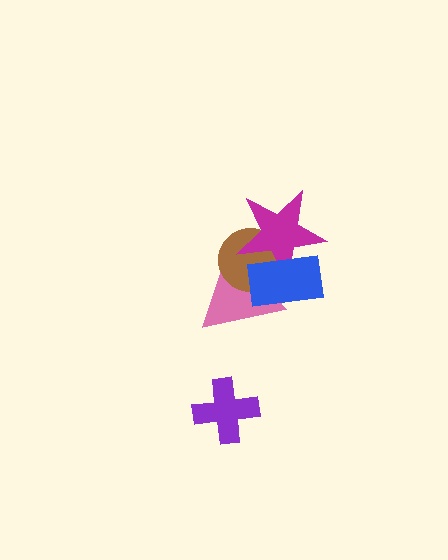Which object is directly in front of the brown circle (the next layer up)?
The magenta star is directly in front of the brown circle.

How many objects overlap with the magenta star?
3 objects overlap with the magenta star.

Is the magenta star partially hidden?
Yes, it is partially covered by another shape.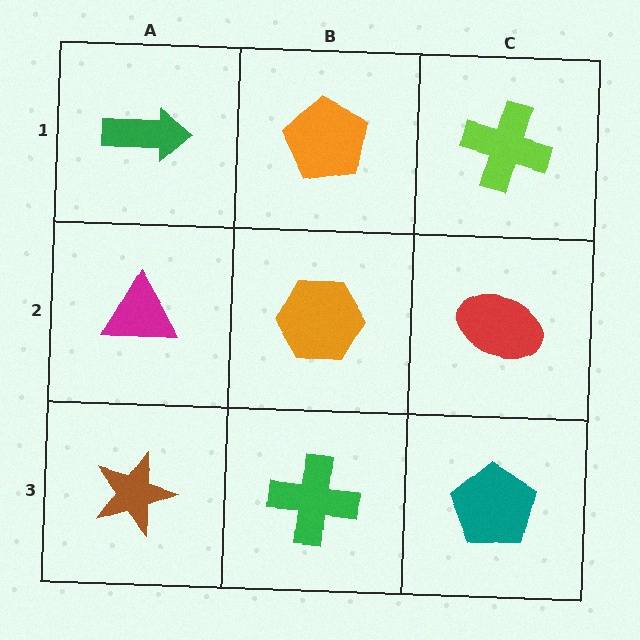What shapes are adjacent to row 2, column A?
A green arrow (row 1, column A), a brown star (row 3, column A), an orange hexagon (row 2, column B).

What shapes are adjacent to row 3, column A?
A magenta triangle (row 2, column A), a green cross (row 3, column B).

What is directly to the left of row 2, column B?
A magenta triangle.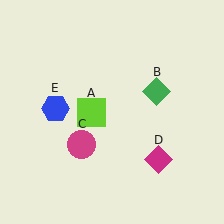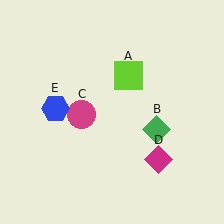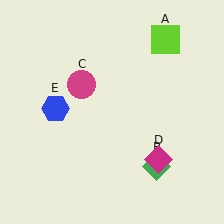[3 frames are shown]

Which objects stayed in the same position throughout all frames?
Magenta diamond (object D) and blue hexagon (object E) remained stationary.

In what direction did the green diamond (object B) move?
The green diamond (object B) moved down.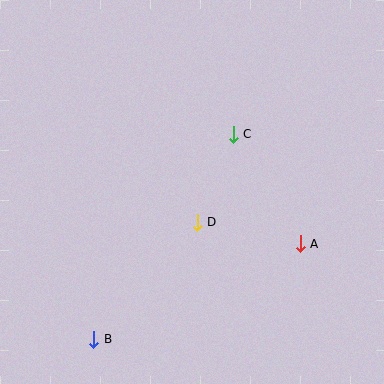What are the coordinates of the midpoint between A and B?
The midpoint between A and B is at (197, 291).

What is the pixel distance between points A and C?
The distance between A and C is 128 pixels.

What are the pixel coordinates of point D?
Point D is at (197, 222).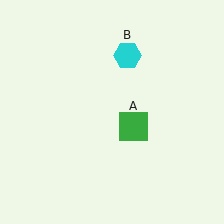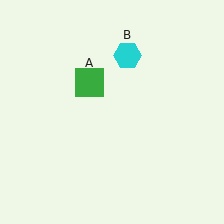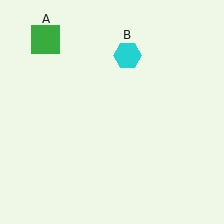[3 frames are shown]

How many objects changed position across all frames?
1 object changed position: green square (object A).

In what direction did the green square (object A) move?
The green square (object A) moved up and to the left.